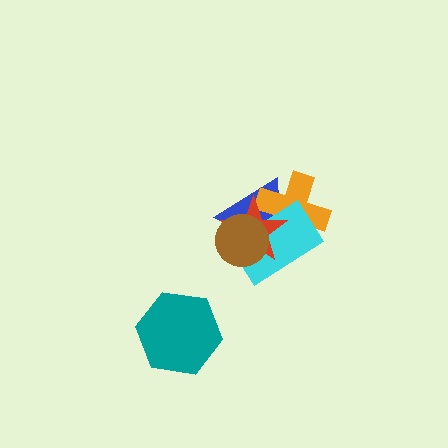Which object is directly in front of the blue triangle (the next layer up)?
The orange cross is directly in front of the blue triangle.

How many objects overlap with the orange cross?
3 objects overlap with the orange cross.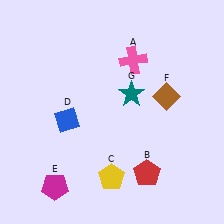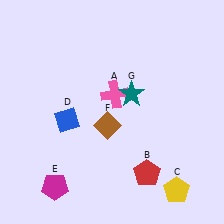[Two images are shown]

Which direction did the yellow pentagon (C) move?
The yellow pentagon (C) moved right.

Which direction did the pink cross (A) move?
The pink cross (A) moved down.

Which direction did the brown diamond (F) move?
The brown diamond (F) moved left.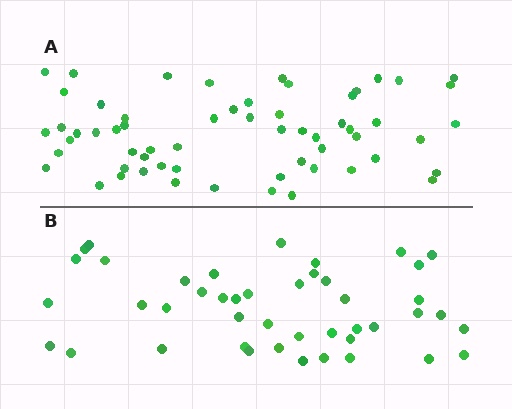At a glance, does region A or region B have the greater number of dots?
Region A (the top region) has more dots.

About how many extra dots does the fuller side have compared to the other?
Region A has approximately 15 more dots than region B.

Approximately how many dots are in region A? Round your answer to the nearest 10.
About 60 dots.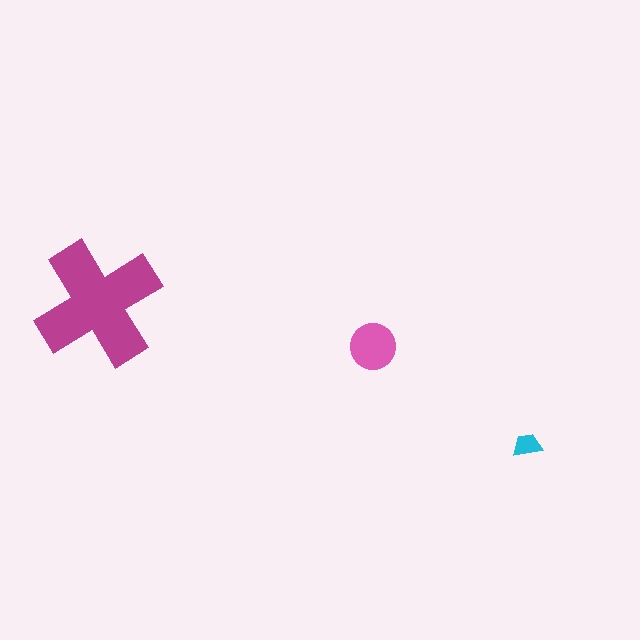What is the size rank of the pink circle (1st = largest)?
2nd.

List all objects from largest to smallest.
The magenta cross, the pink circle, the cyan trapezoid.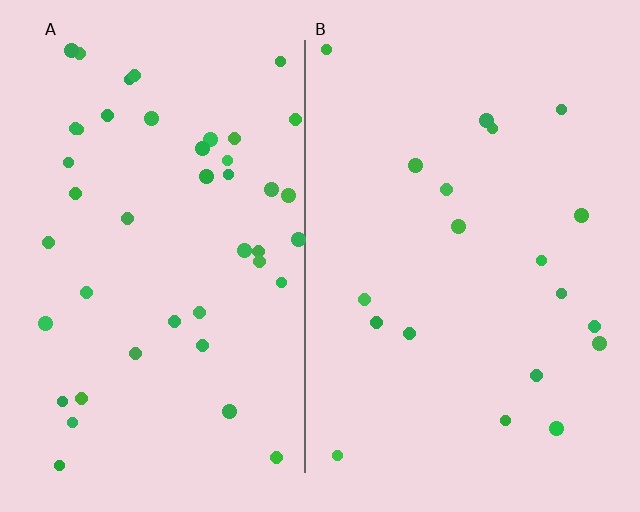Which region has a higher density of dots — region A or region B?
A (the left).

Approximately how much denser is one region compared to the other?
Approximately 2.3× — region A over region B.